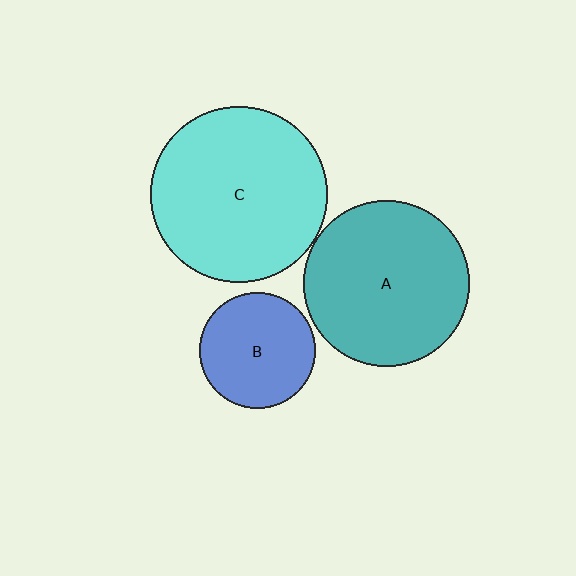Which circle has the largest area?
Circle C (cyan).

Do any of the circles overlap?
No, none of the circles overlap.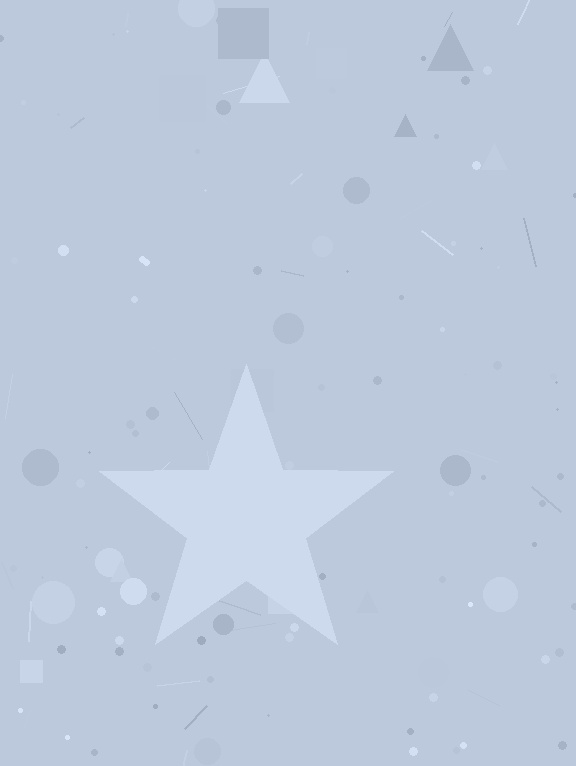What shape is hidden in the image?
A star is hidden in the image.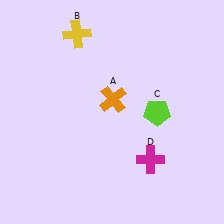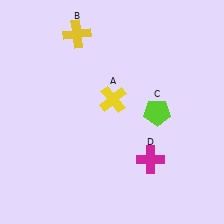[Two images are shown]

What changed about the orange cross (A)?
In Image 1, A is orange. In Image 2, it changed to yellow.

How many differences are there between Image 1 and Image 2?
There is 1 difference between the two images.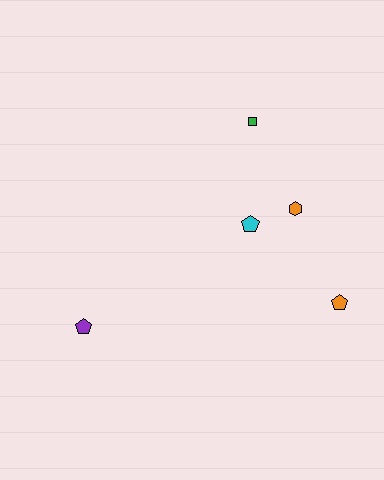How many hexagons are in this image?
There is 1 hexagon.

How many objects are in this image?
There are 5 objects.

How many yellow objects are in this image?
There are no yellow objects.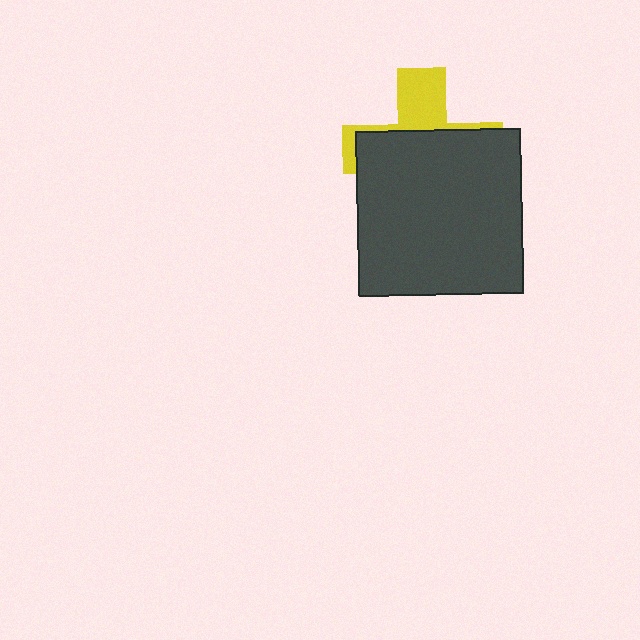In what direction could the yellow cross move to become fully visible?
The yellow cross could move up. That would shift it out from behind the dark gray square entirely.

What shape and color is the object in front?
The object in front is a dark gray square.